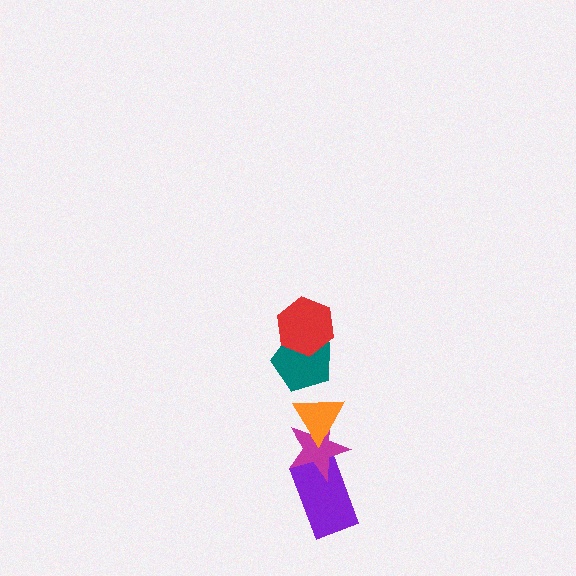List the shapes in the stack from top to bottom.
From top to bottom: the red hexagon, the teal pentagon, the orange triangle, the magenta star, the purple rectangle.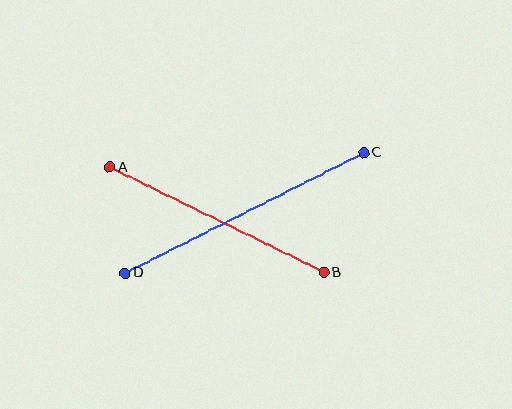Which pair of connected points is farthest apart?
Points C and D are farthest apart.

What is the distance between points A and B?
The distance is approximately 239 pixels.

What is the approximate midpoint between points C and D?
The midpoint is at approximately (244, 213) pixels.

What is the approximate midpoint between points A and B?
The midpoint is at approximately (217, 220) pixels.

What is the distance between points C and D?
The distance is approximately 267 pixels.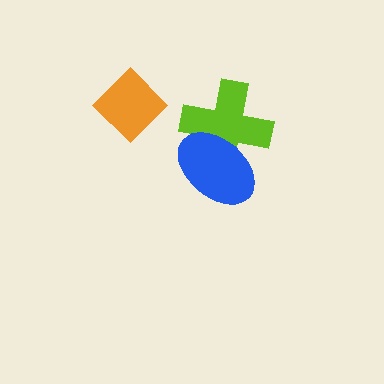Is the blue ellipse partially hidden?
No, no other shape covers it.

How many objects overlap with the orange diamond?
0 objects overlap with the orange diamond.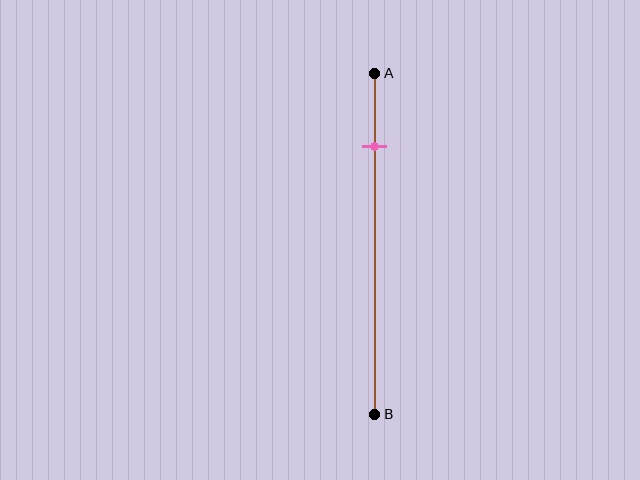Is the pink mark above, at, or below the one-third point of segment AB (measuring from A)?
The pink mark is above the one-third point of segment AB.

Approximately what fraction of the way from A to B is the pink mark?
The pink mark is approximately 20% of the way from A to B.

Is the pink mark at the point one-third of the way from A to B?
No, the mark is at about 20% from A, not at the 33% one-third point.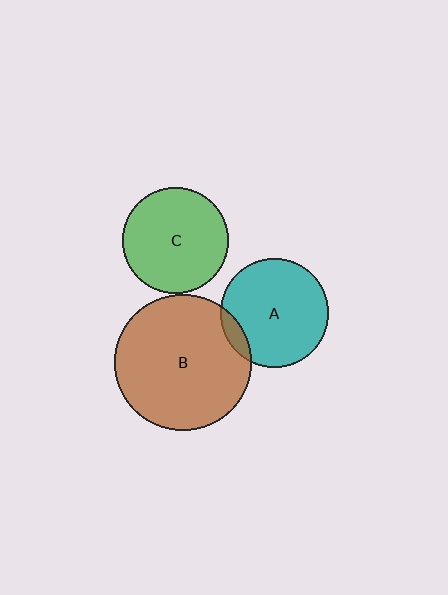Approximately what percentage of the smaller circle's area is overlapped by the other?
Approximately 10%.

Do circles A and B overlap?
Yes.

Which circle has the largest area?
Circle B (brown).